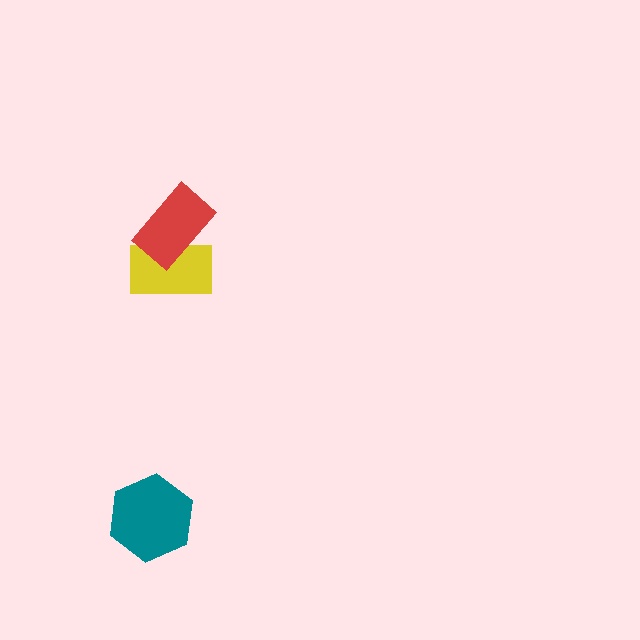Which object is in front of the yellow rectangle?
The red rectangle is in front of the yellow rectangle.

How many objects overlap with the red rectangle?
1 object overlaps with the red rectangle.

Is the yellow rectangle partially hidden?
Yes, it is partially covered by another shape.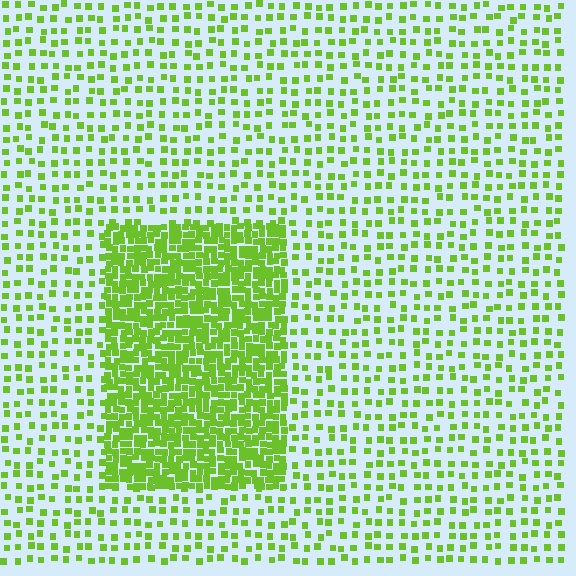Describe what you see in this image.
The image contains small lime elements arranged at two different densities. A rectangle-shaped region is visible where the elements are more densely packed than the surrounding area.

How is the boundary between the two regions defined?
The boundary is defined by a change in element density (approximately 3.0x ratio). All elements are the same color, size, and shape.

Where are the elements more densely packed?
The elements are more densely packed inside the rectangle boundary.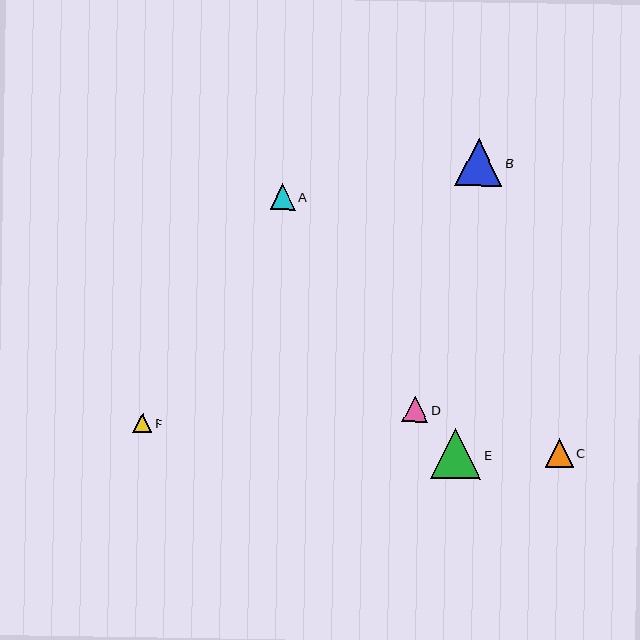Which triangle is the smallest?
Triangle F is the smallest with a size of approximately 19 pixels.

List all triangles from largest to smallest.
From largest to smallest: E, B, C, D, A, F.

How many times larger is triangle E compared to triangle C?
Triangle E is approximately 1.8 times the size of triangle C.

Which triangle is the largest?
Triangle E is the largest with a size of approximately 50 pixels.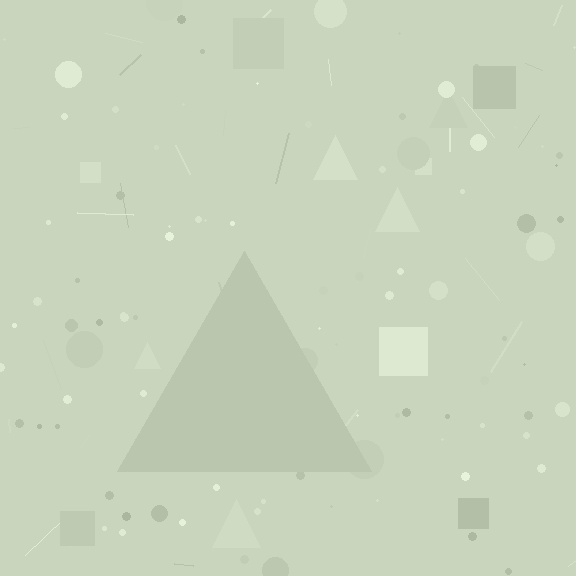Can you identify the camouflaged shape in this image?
The camouflaged shape is a triangle.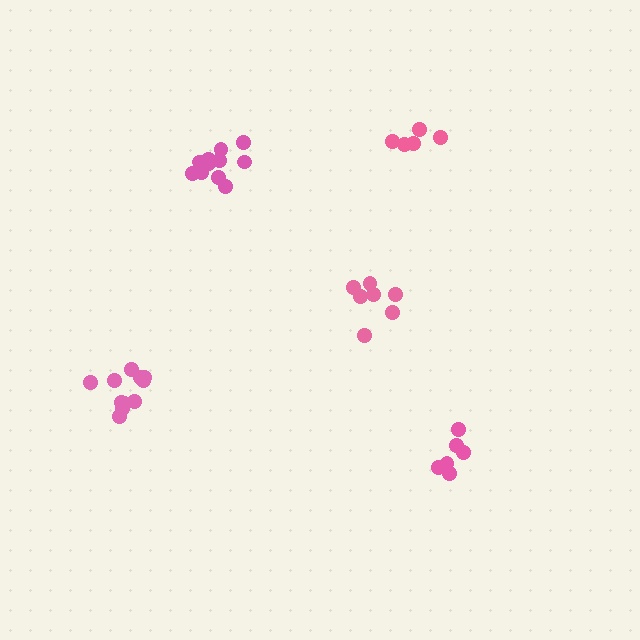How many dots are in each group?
Group 1: 6 dots, Group 2: 7 dots, Group 3: 11 dots, Group 4: 11 dots, Group 5: 5 dots (40 total).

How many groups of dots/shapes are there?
There are 5 groups.